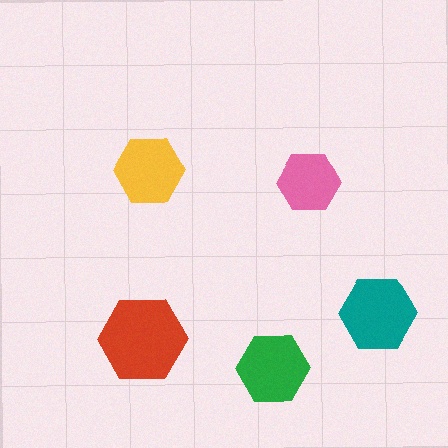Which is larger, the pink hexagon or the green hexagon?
The green one.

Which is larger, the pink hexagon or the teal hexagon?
The teal one.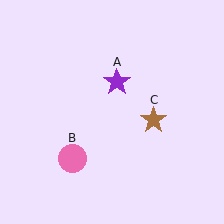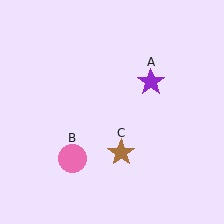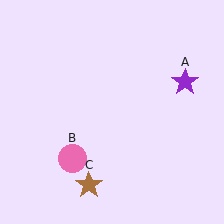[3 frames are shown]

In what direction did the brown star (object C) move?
The brown star (object C) moved down and to the left.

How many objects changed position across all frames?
2 objects changed position: purple star (object A), brown star (object C).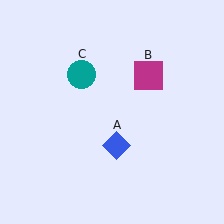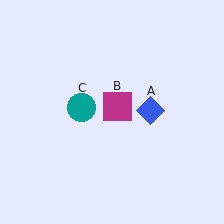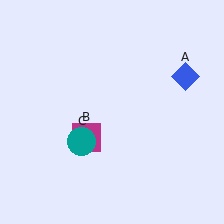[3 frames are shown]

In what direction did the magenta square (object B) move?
The magenta square (object B) moved down and to the left.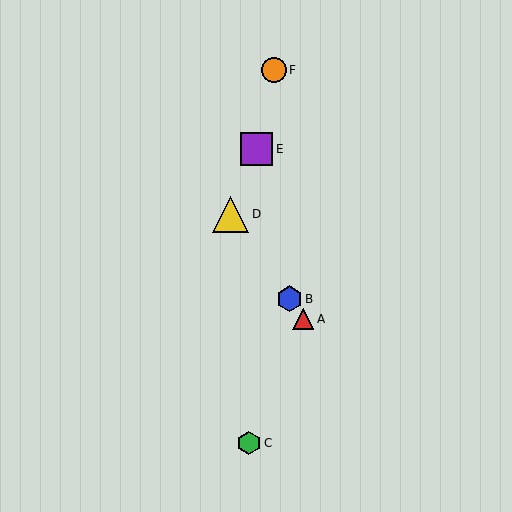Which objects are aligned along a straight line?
Objects A, B, D are aligned along a straight line.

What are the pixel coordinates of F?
Object F is at (274, 70).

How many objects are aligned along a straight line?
3 objects (A, B, D) are aligned along a straight line.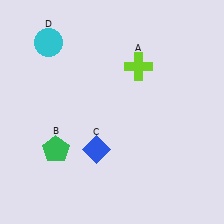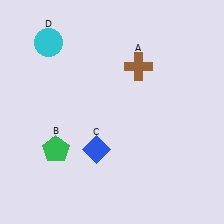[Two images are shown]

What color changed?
The cross (A) changed from lime in Image 1 to brown in Image 2.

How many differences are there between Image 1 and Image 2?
There is 1 difference between the two images.